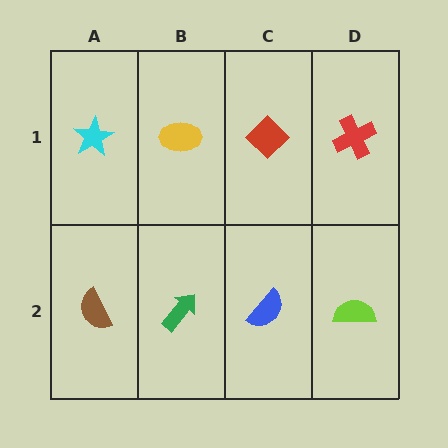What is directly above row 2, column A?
A cyan star.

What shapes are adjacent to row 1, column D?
A lime semicircle (row 2, column D), a red diamond (row 1, column C).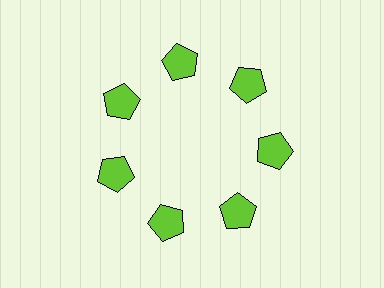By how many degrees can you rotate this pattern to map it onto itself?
The pattern maps onto itself every 51 degrees of rotation.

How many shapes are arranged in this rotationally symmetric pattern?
There are 7 shapes, arranged in 7 groups of 1.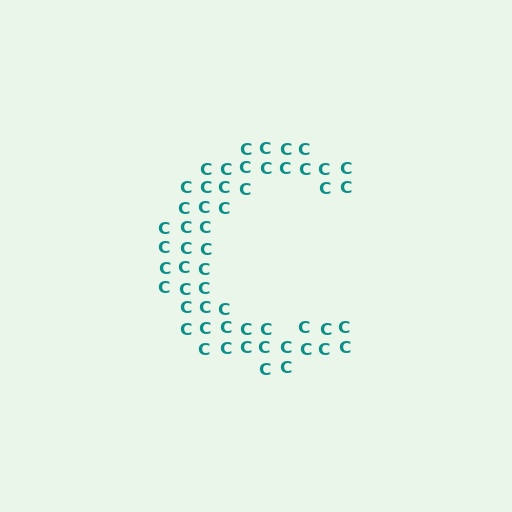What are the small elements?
The small elements are letter C's.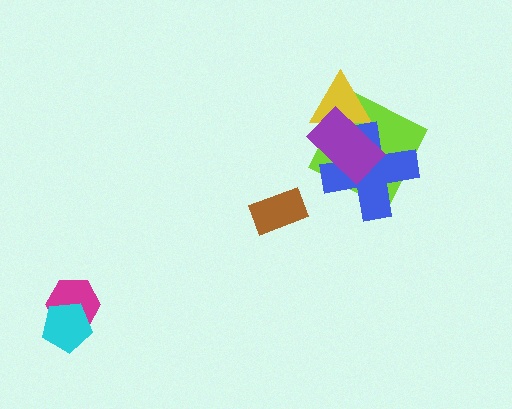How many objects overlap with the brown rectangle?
0 objects overlap with the brown rectangle.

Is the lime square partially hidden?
Yes, it is partially covered by another shape.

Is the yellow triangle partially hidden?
Yes, it is partially covered by another shape.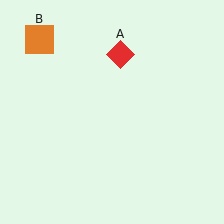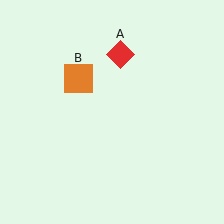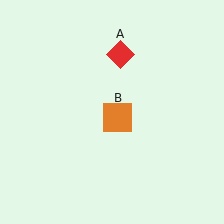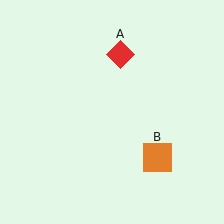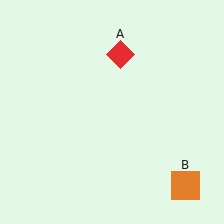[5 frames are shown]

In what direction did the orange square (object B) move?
The orange square (object B) moved down and to the right.